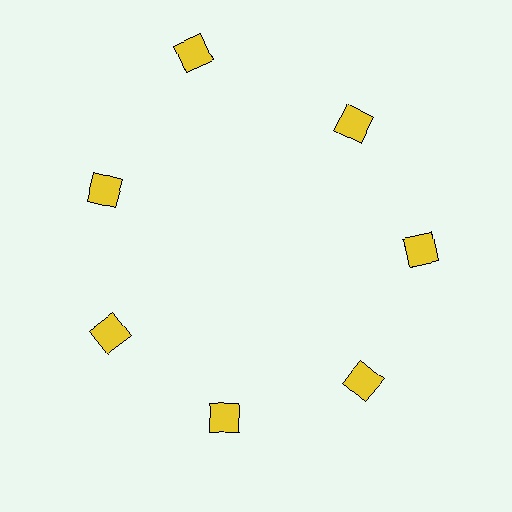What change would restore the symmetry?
The symmetry would be restored by moving it inward, back onto the ring so that all 7 diamonds sit at equal angles and equal distance from the center.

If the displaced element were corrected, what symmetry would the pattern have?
It would have 7-fold rotational symmetry — the pattern would map onto itself every 51 degrees.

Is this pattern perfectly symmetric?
No. The 7 yellow diamonds are arranged in a ring, but one element near the 12 o'clock position is pushed outward from the center, breaking the 7-fold rotational symmetry.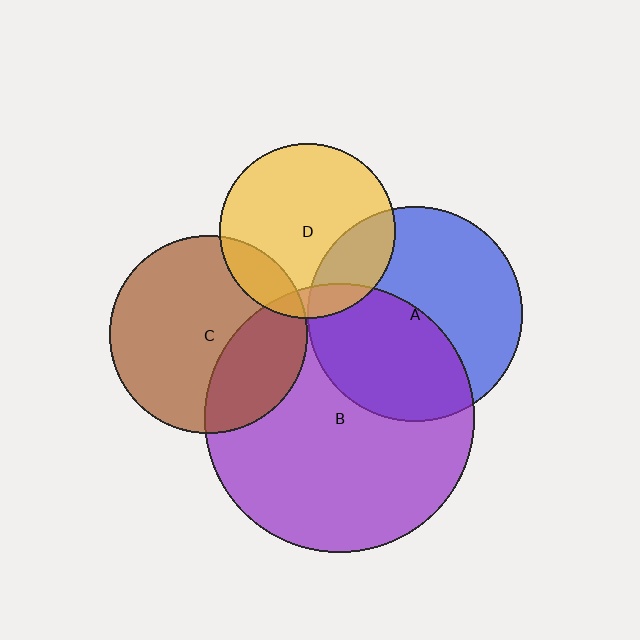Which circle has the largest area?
Circle B (purple).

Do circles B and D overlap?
Yes.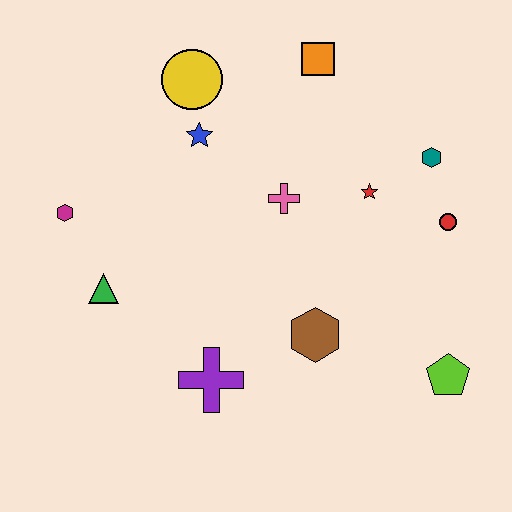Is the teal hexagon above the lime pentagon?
Yes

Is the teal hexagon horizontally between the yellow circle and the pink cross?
No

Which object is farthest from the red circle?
The magenta hexagon is farthest from the red circle.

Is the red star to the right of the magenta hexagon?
Yes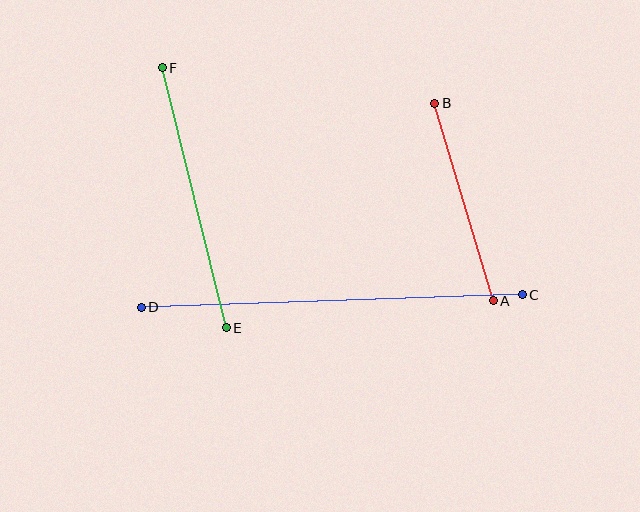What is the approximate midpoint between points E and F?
The midpoint is at approximately (194, 198) pixels.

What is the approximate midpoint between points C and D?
The midpoint is at approximately (332, 301) pixels.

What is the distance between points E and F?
The distance is approximately 268 pixels.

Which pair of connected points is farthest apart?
Points C and D are farthest apart.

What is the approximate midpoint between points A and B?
The midpoint is at approximately (464, 202) pixels.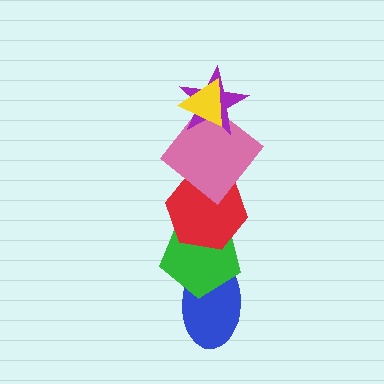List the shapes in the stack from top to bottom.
From top to bottom: the yellow triangle, the purple star, the pink diamond, the red hexagon, the green pentagon, the blue ellipse.